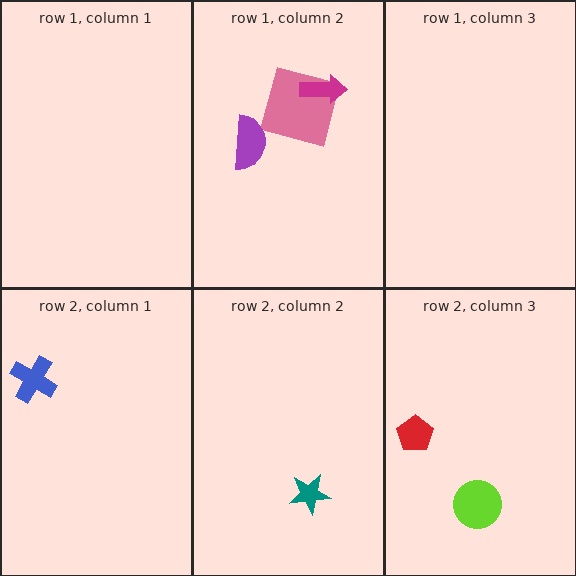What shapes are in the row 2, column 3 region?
The lime circle, the red pentagon.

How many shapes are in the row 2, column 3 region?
2.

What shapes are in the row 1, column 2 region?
The pink square, the magenta arrow, the purple semicircle.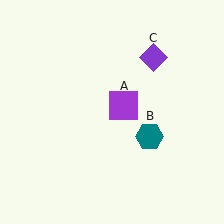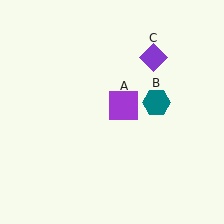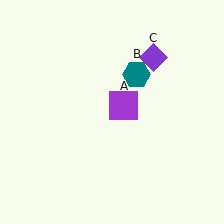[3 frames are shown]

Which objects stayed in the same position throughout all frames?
Purple square (object A) and purple diamond (object C) remained stationary.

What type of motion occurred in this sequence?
The teal hexagon (object B) rotated counterclockwise around the center of the scene.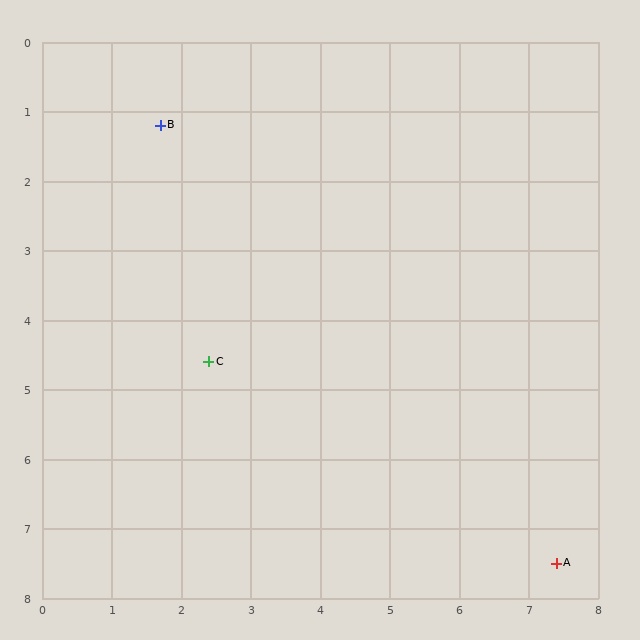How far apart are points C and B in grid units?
Points C and B are about 3.5 grid units apart.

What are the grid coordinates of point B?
Point B is at approximately (1.7, 1.2).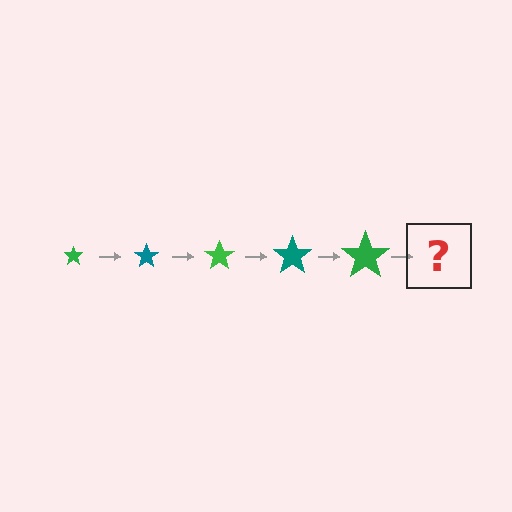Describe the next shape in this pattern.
It should be a teal star, larger than the previous one.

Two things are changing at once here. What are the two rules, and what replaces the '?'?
The two rules are that the star grows larger each step and the color cycles through green and teal. The '?' should be a teal star, larger than the previous one.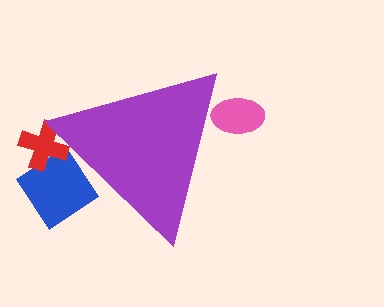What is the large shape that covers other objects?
A purple triangle.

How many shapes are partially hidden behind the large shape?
3 shapes are partially hidden.